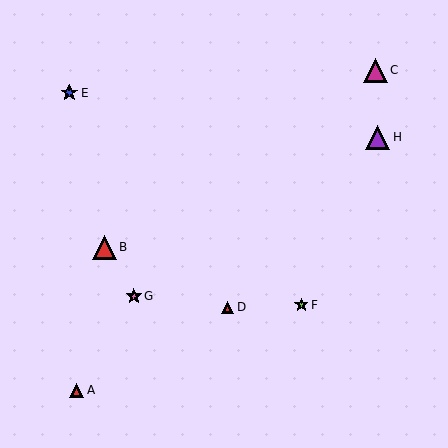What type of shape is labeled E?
Shape E is a blue star.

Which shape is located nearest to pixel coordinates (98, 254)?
The red triangle (labeled B) at (105, 247) is nearest to that location.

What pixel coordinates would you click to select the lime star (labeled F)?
Click at (301, 305) to select the lime star F.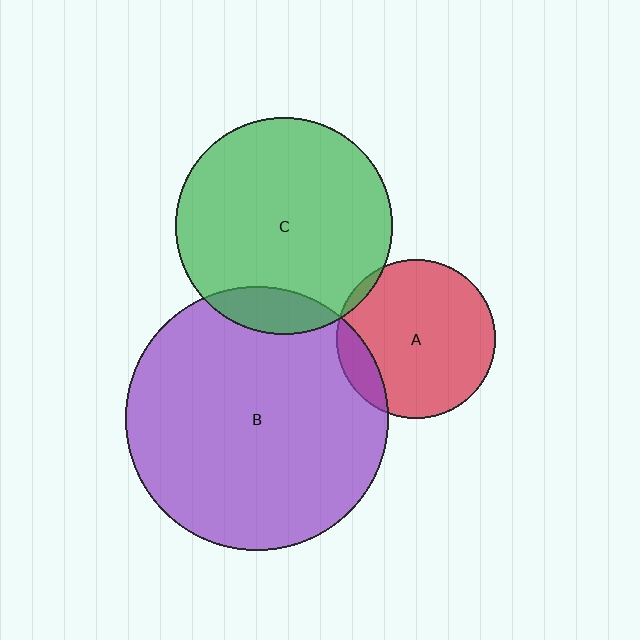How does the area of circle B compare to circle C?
Approximately 1.5 times.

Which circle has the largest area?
Circle B (purple).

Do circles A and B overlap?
Yes.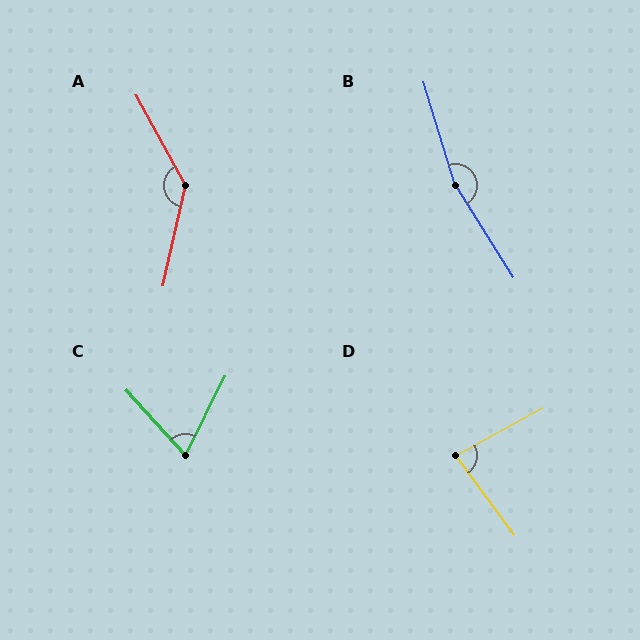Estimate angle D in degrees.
Approximately 82 degrees.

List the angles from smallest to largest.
C (68°), D (82°), A (139°), B (165°).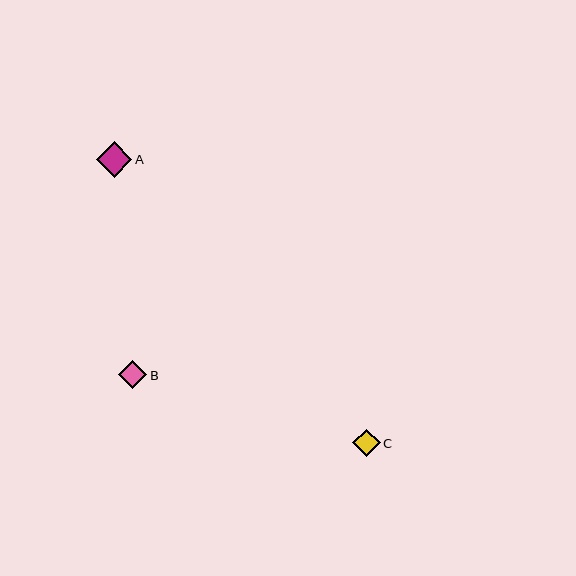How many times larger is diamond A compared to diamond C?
Diamond A is approximately 1.3 times the size of diamond C.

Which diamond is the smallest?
Diamond C is the smallest with a size of approximately 28 pixels.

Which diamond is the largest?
Diamond A is the largest with a size of approximately 35 pixels.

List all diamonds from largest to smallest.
From largest to smallest: A, B, C.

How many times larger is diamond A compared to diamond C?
Diamond A is approximately 1.3 times the size of diamond C.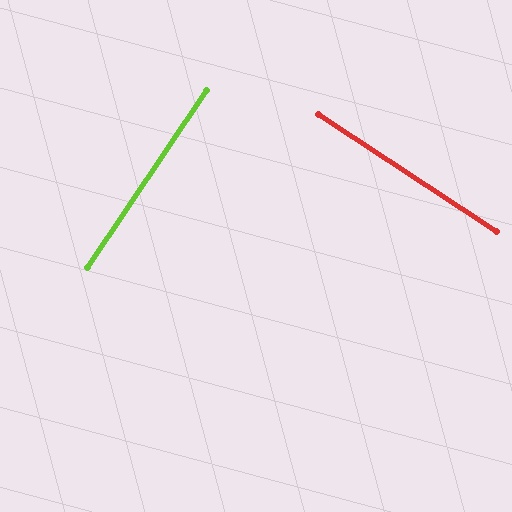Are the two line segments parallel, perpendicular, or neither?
Perpendicular — they meet at approximately 89°.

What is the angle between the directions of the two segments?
Approximately 89 degrees.